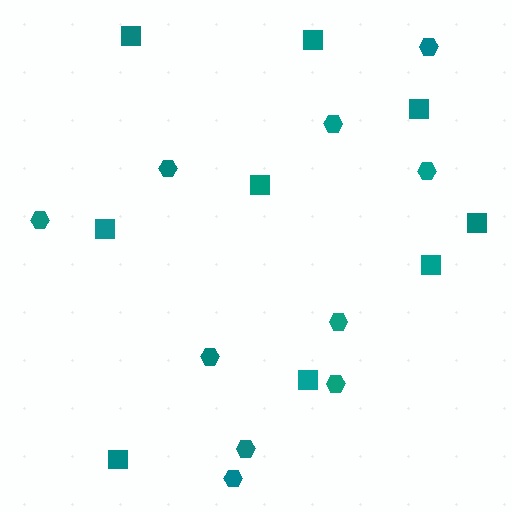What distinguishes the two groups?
There are 2 groups: one group of hexagons (10) and one group of squares (9).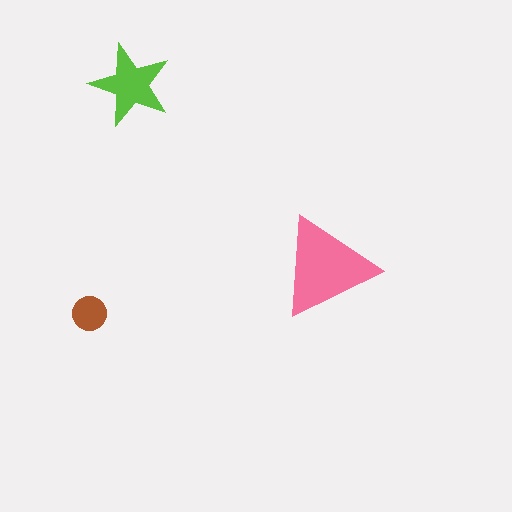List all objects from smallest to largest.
The brown circle, the lime star, the pink triangle.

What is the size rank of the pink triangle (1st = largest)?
1st.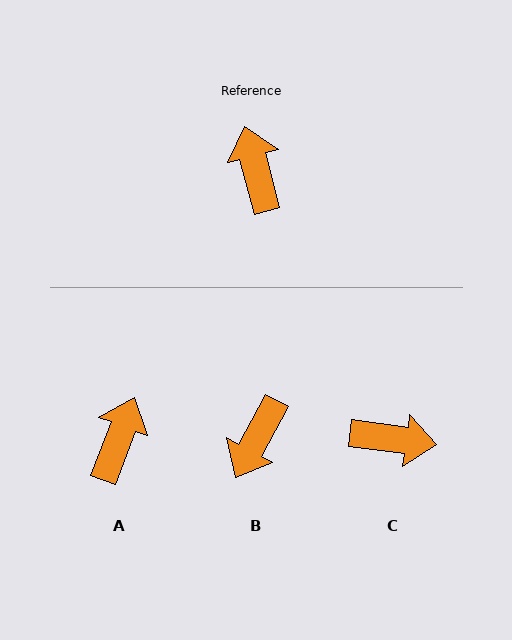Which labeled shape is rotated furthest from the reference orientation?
B, about 137 degrees away.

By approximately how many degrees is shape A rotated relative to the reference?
Approximately 35 degrees clockwise.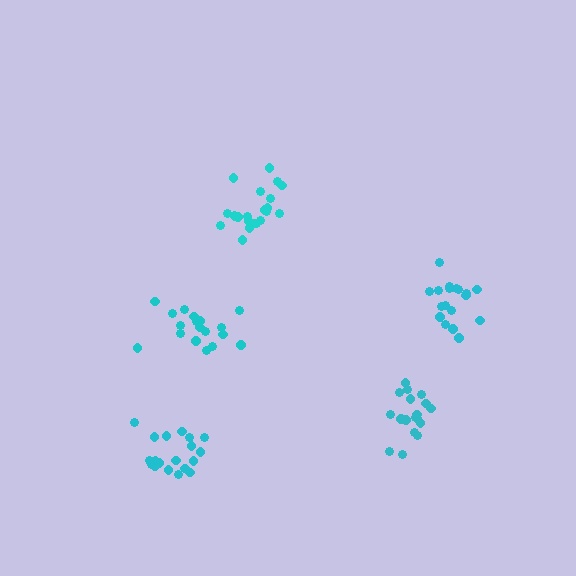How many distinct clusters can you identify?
There are 5 distinct clusters.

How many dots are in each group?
Group 1: 18 dots, Group 2: 18 dots, Group 3: 21 dots, Group 4: 19 dots, Group 5: 18 dots (94 total).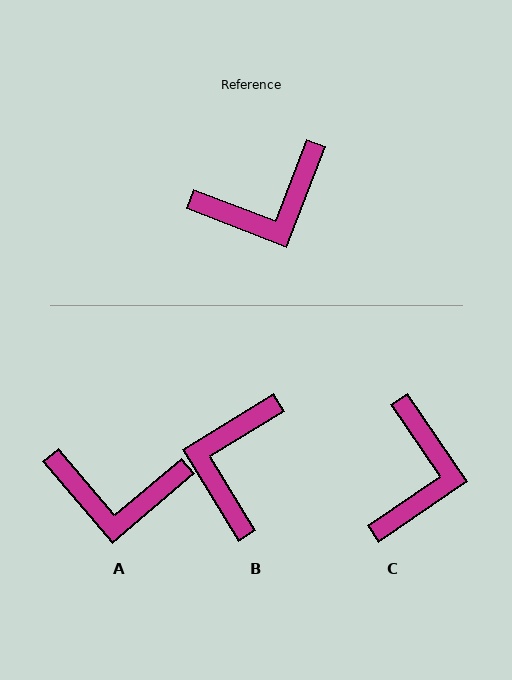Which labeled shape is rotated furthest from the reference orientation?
B, about 127 degrees away.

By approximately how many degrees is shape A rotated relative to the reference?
Approximately 28 degrees clockwise.